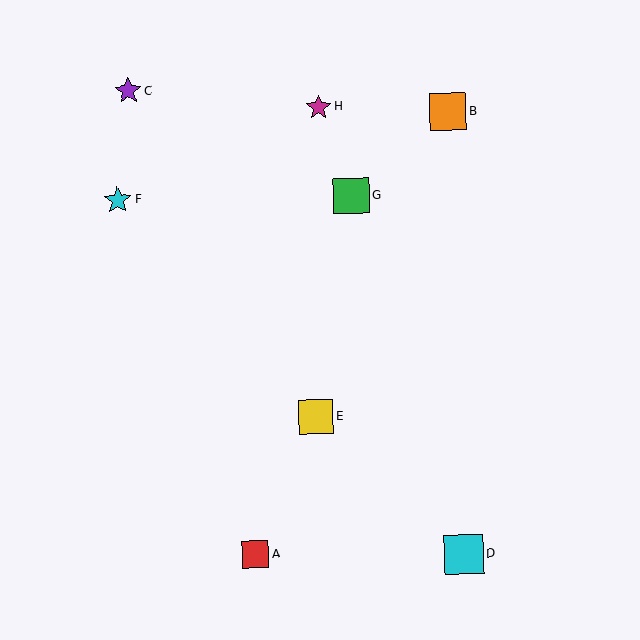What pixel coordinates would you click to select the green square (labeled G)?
Click at (351, 196) to select the green square G.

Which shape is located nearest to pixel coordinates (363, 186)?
The green square (labeled G) at (351, 196) is nearest to that location.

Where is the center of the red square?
The center of the red square is at (256, 554).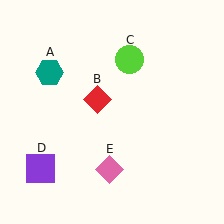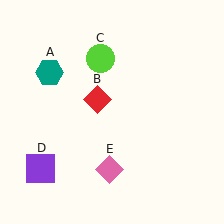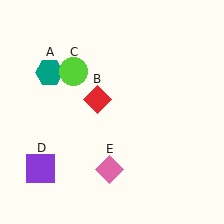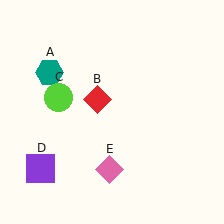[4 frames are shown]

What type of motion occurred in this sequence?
The lime circle (object C) rotated counterclockwise around the center of the scene.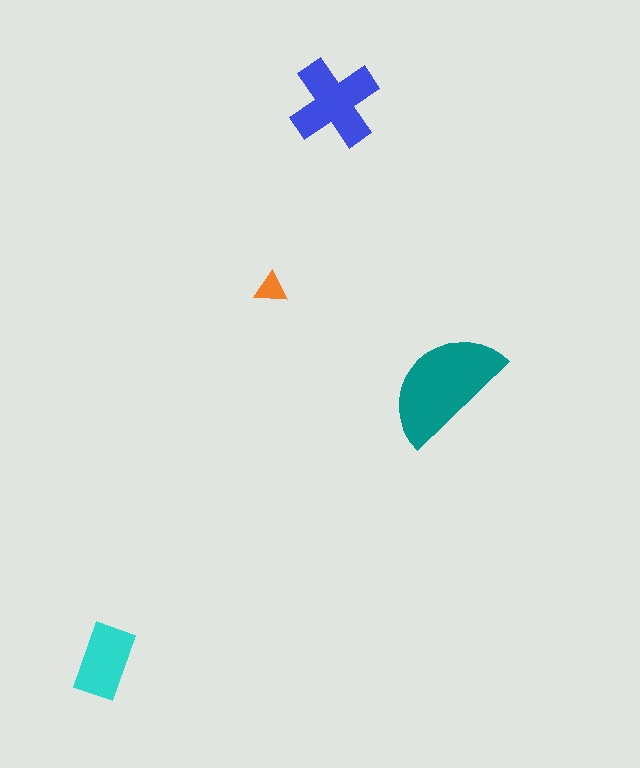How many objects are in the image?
There are 4 objects in the image.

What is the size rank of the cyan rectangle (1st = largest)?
3rd.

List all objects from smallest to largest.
The orange triangle, the cyan rectangle, the blue cross, the teal semicircle.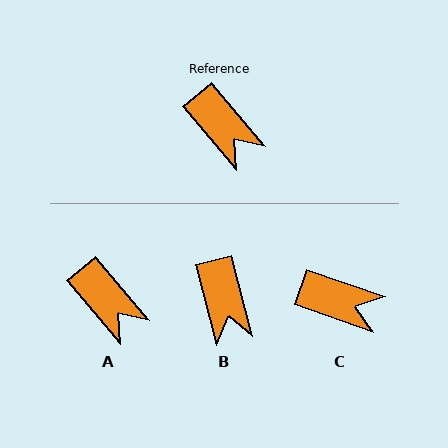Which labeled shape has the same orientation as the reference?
A.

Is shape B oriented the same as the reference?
No, it is off by about 25 degrees.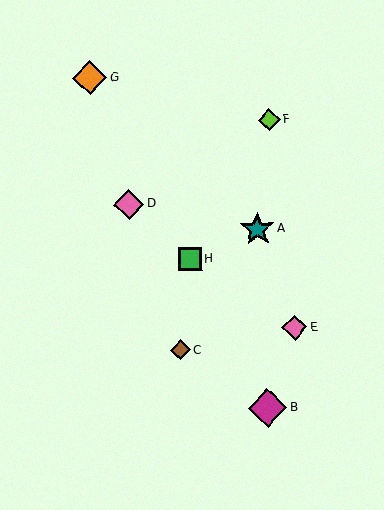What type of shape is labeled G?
Shape G is an orange diamond.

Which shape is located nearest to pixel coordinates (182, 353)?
The brown diamond (labeled C) at (180, 350) is nearest to that location.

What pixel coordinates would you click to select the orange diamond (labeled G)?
Click at (90, 78) to select the orange diamond G.